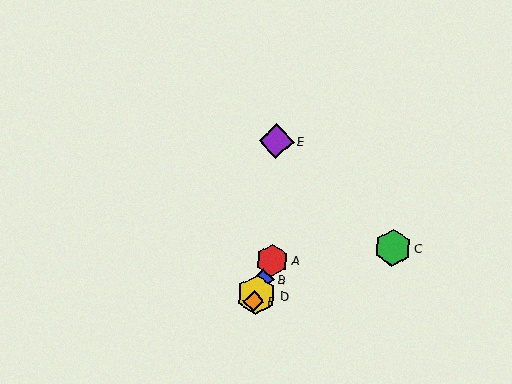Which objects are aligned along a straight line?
Objects A, B, D, F are aligned along a straight line.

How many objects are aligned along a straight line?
4 objects (A, B, D, F) are aligned along a straight line.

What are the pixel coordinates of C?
Object C is at (393, 248).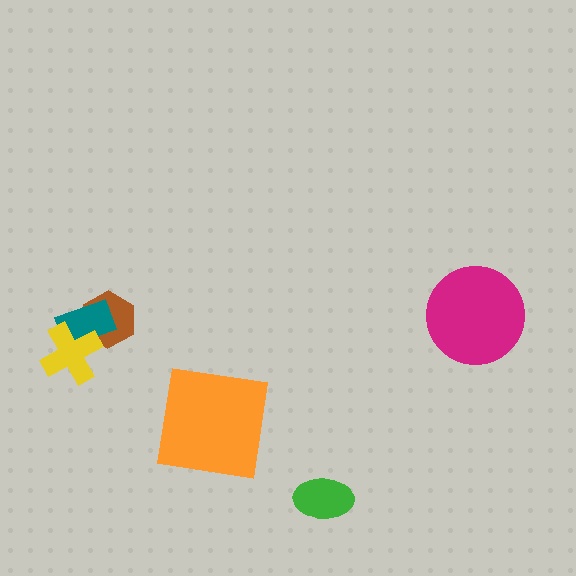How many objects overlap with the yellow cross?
2 objects overlap with the yellow cross.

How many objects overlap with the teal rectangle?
2 objects overlap with the teal rectangle.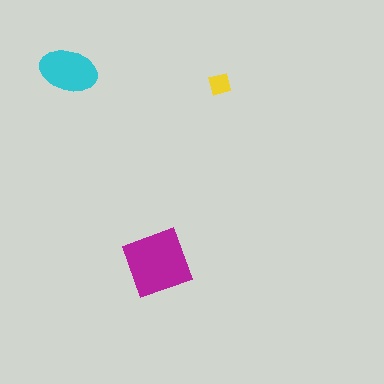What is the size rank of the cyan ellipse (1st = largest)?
2nd.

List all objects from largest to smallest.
The magenta square, the cyan ellipse, the yellow square.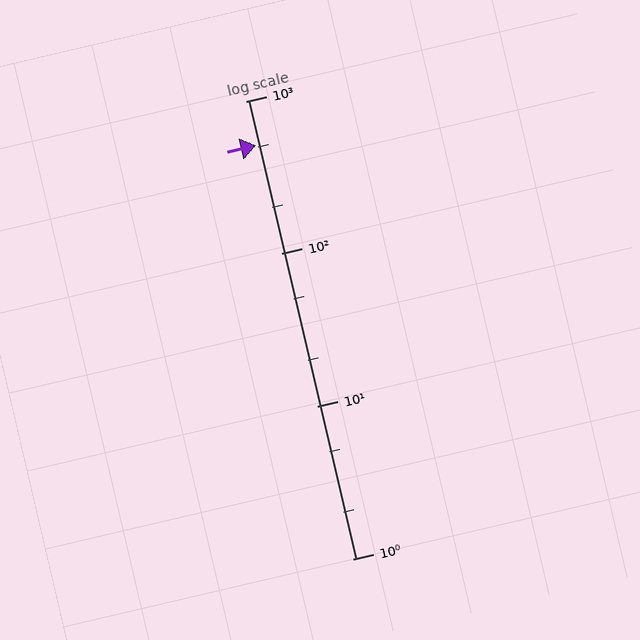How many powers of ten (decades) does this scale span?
The scale spans 3 decades, from 1 to 1000.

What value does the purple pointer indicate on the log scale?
The pointer indicates approximately 510.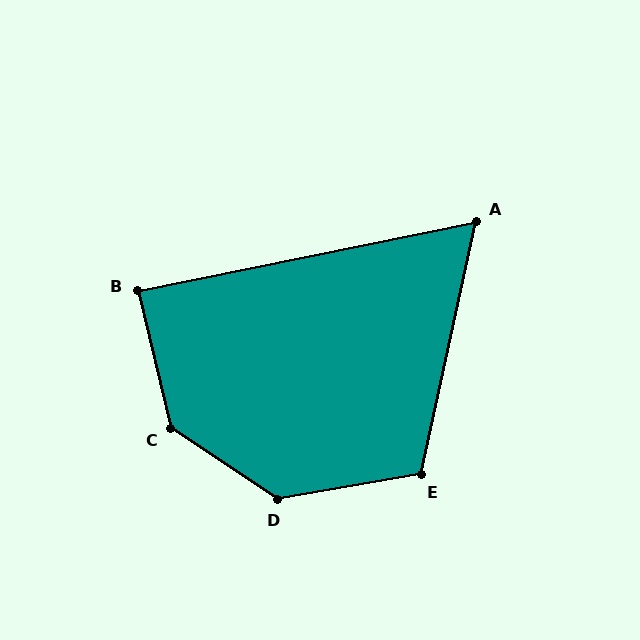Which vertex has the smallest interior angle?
A, at approximately 66 degrees.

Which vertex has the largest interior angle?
C, at approximately 137 degrees.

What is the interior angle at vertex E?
Approximately 112 degrees (obtuse).